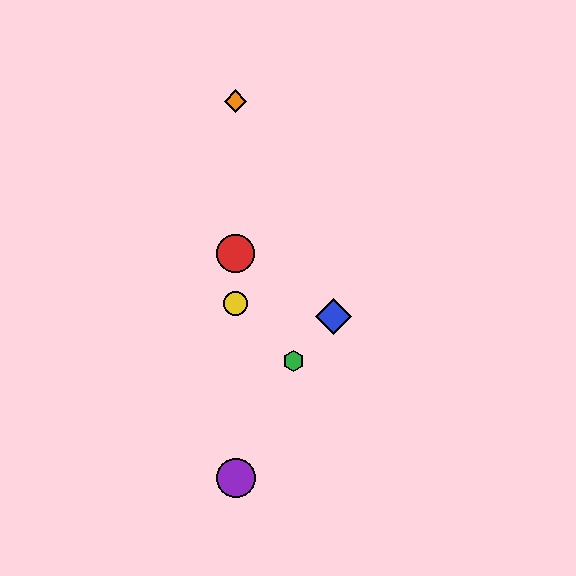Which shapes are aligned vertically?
The red circle, the yellow circle, the purple circle, the orange diamond are aligned vertically.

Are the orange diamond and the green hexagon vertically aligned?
No, the orange diamond is at x≈236 and the green hexagon is at x≈293.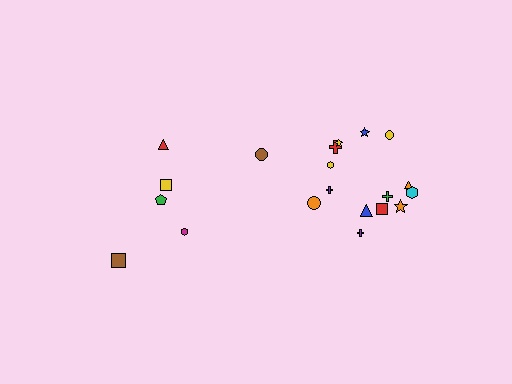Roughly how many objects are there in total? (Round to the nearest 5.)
Roughly 20 objects in total.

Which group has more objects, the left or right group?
The right group.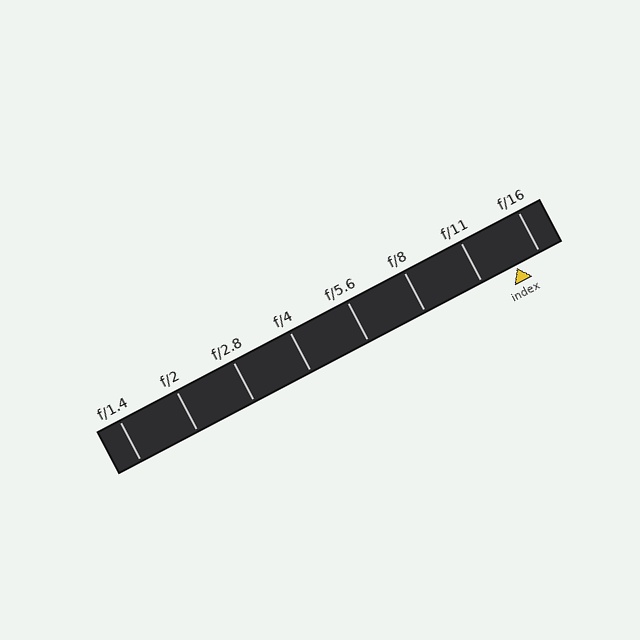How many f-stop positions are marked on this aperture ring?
There are 8 f-stop positions marked.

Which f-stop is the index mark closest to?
The index mark is closest to f/16.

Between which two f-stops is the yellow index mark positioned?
The index mark is between f/11 and f/16.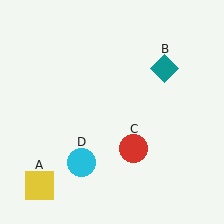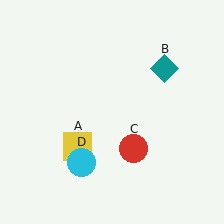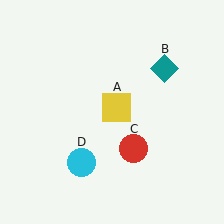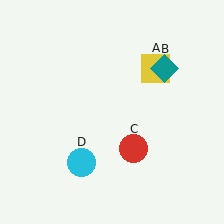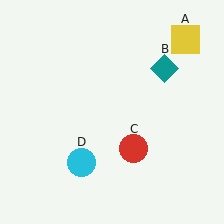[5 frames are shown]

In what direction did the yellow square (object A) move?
The yellow square (object A) moved up and to the right.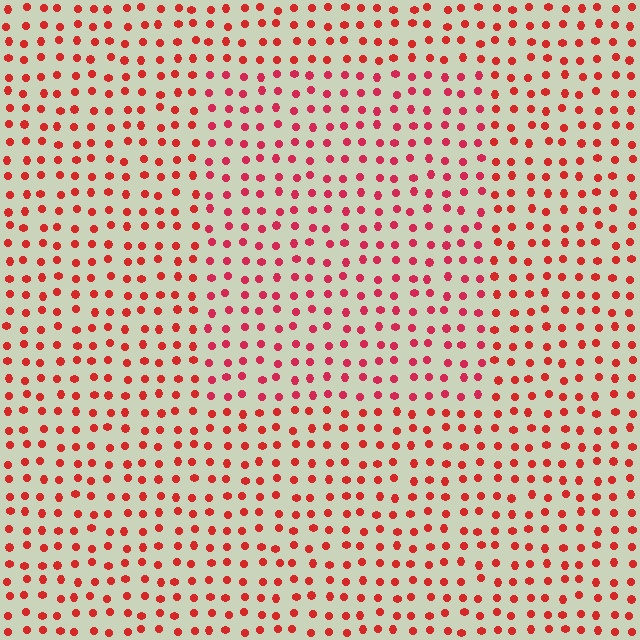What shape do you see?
I see a rectangle.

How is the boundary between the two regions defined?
The boundary is defined purely by a slight shift in hue (about 16 degrees). Spacing, size, and orientation are identical on both sides.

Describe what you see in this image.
The image is filled with small red elements in a uniform arrangement. A rectangle-shaped region is visible where the elements are tinted to a slightly different hue, forming a subtle color boundary.